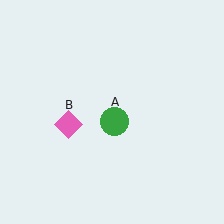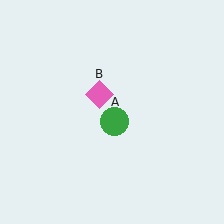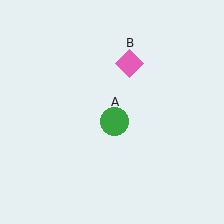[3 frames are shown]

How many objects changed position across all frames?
1 object changed position: pink diamond (object B).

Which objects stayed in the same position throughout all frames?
Green circle (object A) remained stationary.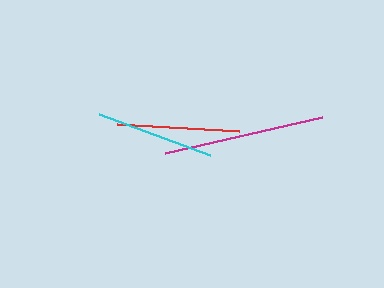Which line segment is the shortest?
The cyan line is the shortest at approximately 119 pixels.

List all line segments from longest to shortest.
From longest to shortest: magenta, red, cyan.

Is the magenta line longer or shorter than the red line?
The magenta line is longer than the red line.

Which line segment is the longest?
The magenta line is the longest at approximately 161 pixels.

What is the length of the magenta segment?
The magenta segment is approximately 161 pixels long.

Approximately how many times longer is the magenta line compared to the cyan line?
The magenta line is approximately 1.4 times the length of the cyan line.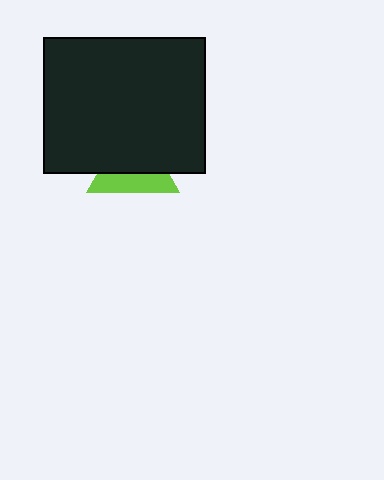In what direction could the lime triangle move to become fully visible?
The lime triangle could move down. That would shift it out from behind the black rectangle entirely.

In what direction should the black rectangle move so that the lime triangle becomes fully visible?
The black rectangle should move up. That is the shortest direction to clear the overlap and leave the lime triangle fully visible.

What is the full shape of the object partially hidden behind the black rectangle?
The partially hidden object is a lime triangle.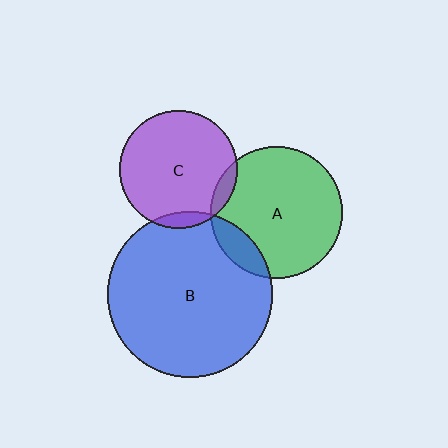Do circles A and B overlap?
Yes.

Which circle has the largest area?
Circle B (blue).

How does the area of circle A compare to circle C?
Approximately 1.3 times.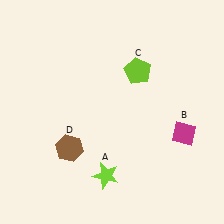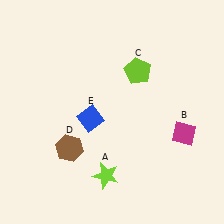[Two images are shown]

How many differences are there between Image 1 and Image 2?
There is 1 difference between the two images.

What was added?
A blue diamond (E) was added in Image 2.